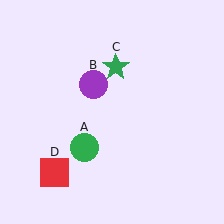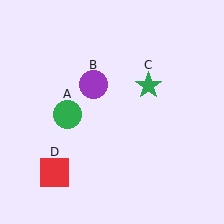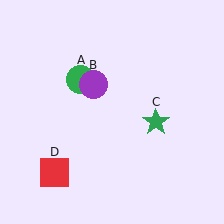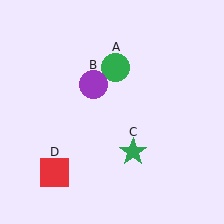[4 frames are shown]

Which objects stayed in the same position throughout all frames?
Purple circle (object B) and red square (object D) remained stationary.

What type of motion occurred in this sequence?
The green circle (object A), green star (object C) rotated clockwise around the center of the scene.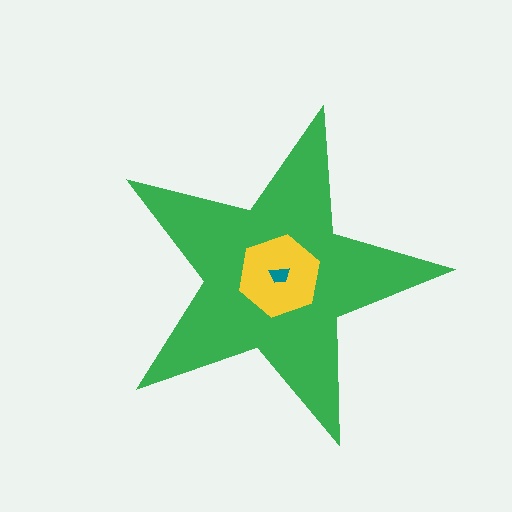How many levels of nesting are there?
3.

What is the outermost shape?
The green star.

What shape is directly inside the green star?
The yellow hexagon.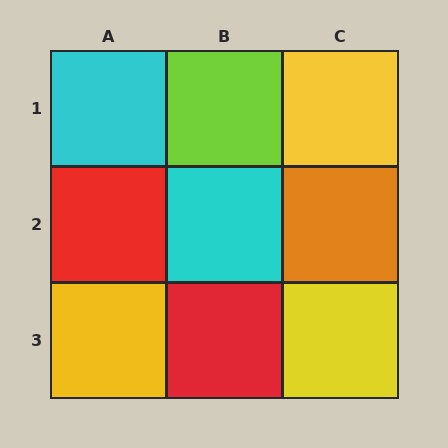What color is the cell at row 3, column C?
Yellow.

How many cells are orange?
1 cell is orange.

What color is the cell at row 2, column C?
Orange.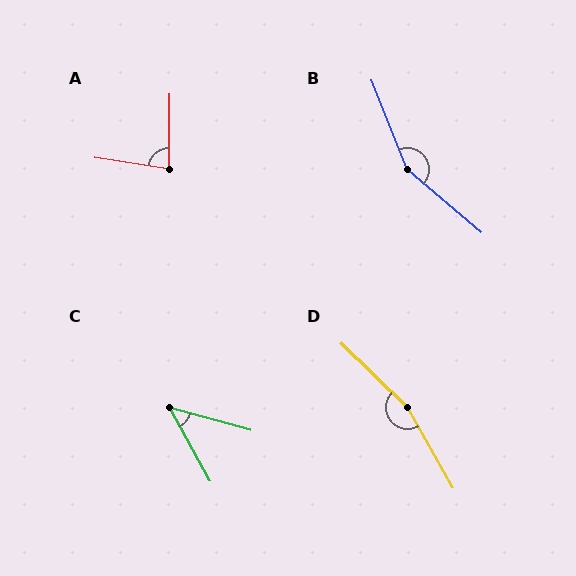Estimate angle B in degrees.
Approximately 152 degrees.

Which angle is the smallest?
C, at approximately 46 degrees.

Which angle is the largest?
D, at approximately 164 degrees.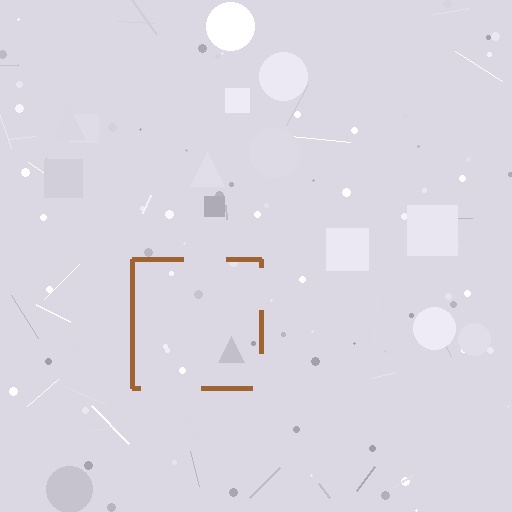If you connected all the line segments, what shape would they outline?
They would outline a square.